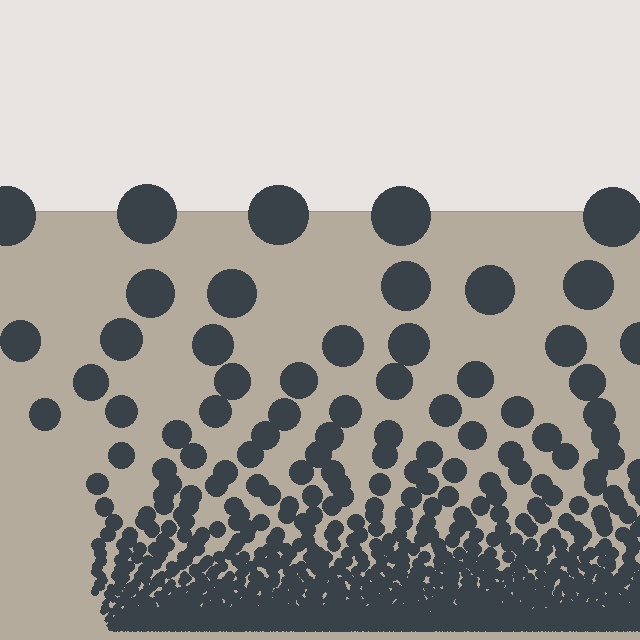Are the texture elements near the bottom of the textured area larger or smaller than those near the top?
Smaller. The gradient is inverted — elements near the bottom are smaller and denser.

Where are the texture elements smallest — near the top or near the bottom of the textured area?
Near the bottom.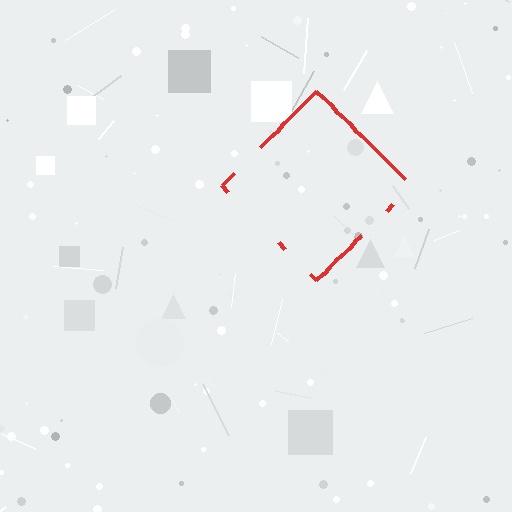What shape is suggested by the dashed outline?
The dashed outline suggests a diamond.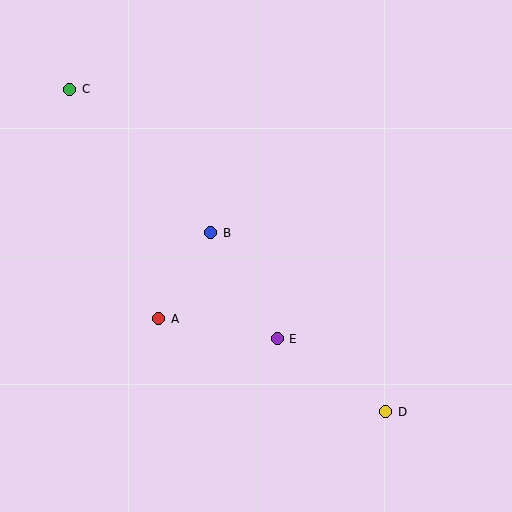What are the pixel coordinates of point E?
Point E is at (277, 339).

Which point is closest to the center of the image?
Point B at (211, 233) is closest to the center.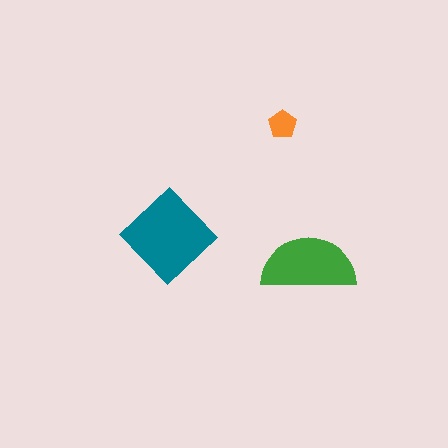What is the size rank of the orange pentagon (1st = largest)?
3rd.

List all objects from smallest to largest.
The orange pentagon, the green semicircle, the teal diamond.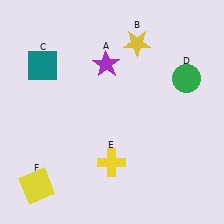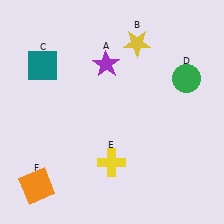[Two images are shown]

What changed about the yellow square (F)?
In Image 1, F is yellow. In Image 2, it changed to orange.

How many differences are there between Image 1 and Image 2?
There is 1 difference between the two images.